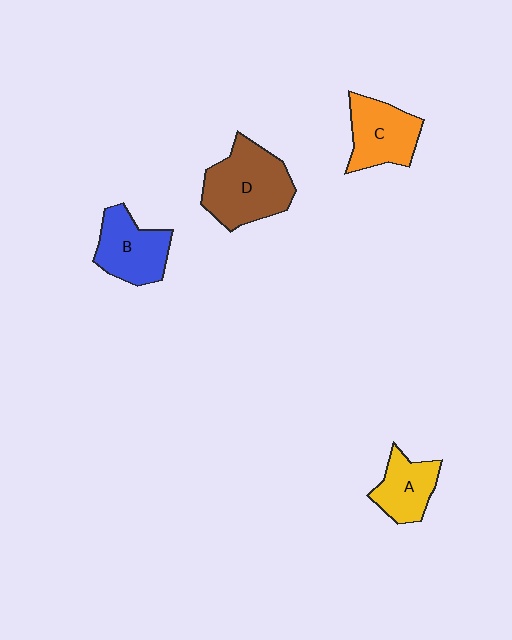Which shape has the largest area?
Shape D (brown).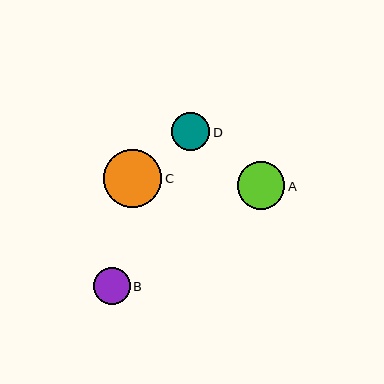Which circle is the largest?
Circle C is the largest with a size of approximately 58 pixels.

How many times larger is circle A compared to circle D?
Circle A is approximately 1.3 times the size of circle D.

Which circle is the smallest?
Circle B is the smallest with a size of approximately 37 pixels.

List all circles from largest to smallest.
From largest to smallest: C, A, D, B.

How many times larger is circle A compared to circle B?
Circle A is approximately 1.3 times the size of circle B.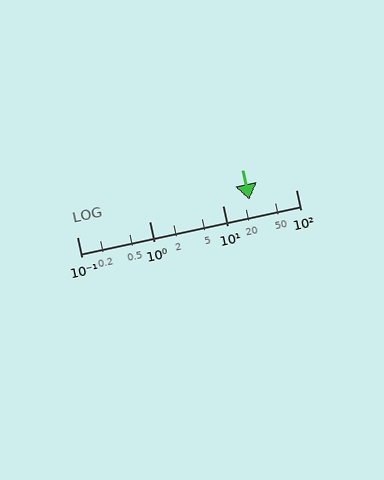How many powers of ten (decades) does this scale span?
The scale spans 3 decades, from 0.1 to 100.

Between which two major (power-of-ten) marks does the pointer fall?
The pointer is between 10 and 100.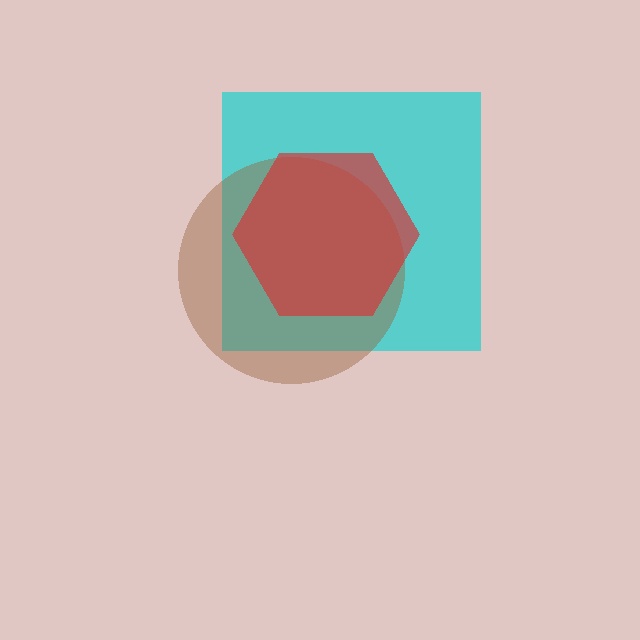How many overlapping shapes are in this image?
There are 3 overlapping shapes in the image.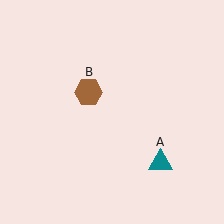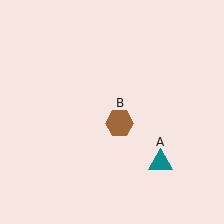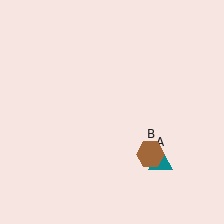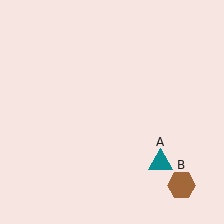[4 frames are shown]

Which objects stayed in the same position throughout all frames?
Teal triangle (object A) remained stationary.